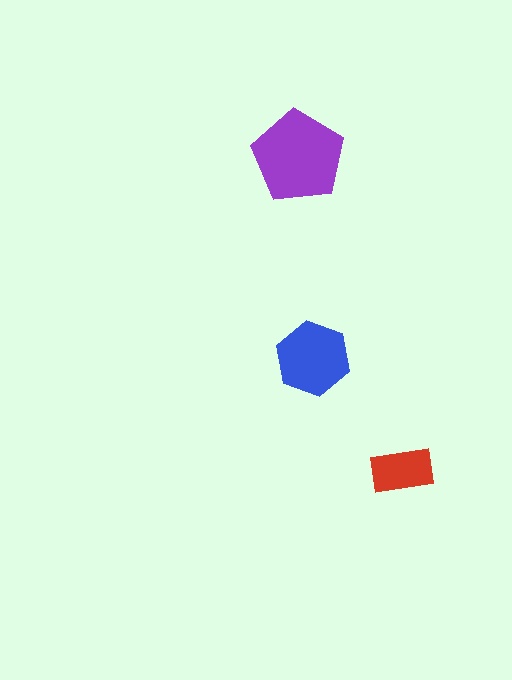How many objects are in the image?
There are 3 objects in the image.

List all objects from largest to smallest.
The purple pentagon, the blue hexagon, the red rectangle.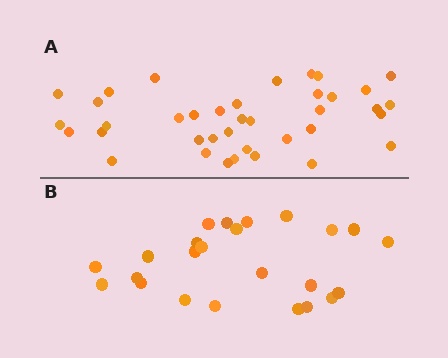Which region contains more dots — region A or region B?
Region A (the top region) has more dots.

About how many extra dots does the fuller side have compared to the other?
Region A has approximately 15 more dots than region B.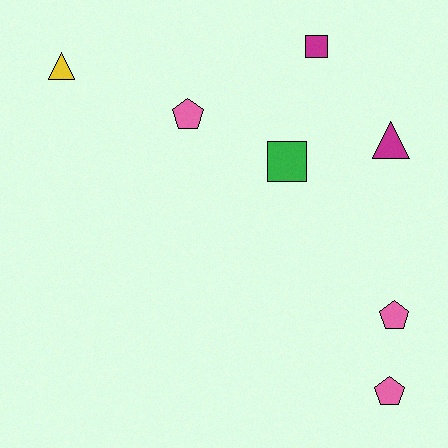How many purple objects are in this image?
There are no purple objects.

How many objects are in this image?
There are 7 objects.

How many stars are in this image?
There are no stars.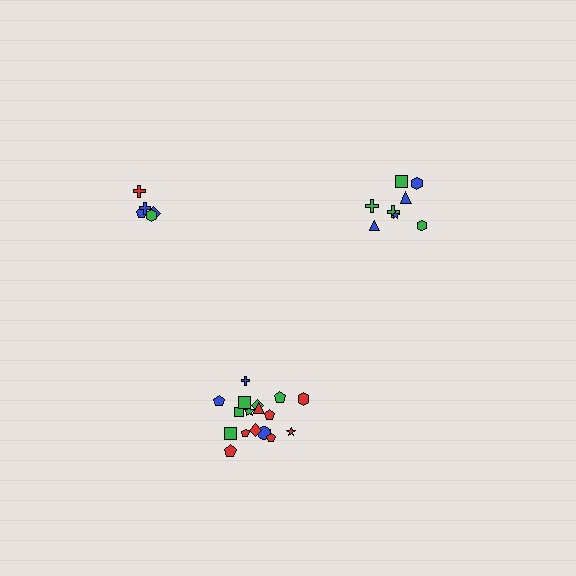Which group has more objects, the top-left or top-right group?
The top-right group.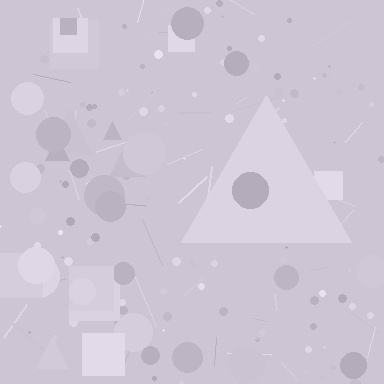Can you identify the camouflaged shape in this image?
The camouflaged shape is a triangle.